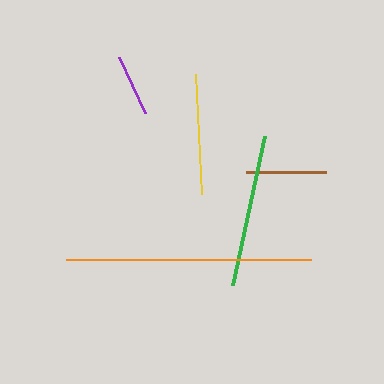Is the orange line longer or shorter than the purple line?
The orange line is longer than the purple line.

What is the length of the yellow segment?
The yellow segment is approximately 120 pixels long.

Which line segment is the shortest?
The purple line is the shortest at approximately 61 pixels.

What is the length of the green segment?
The green segment is approximately 152 pixels long.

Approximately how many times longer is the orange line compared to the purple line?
The orange line is approximately 4.0 times the length of the purple line.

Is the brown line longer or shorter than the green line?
The green line is longer than the brown line.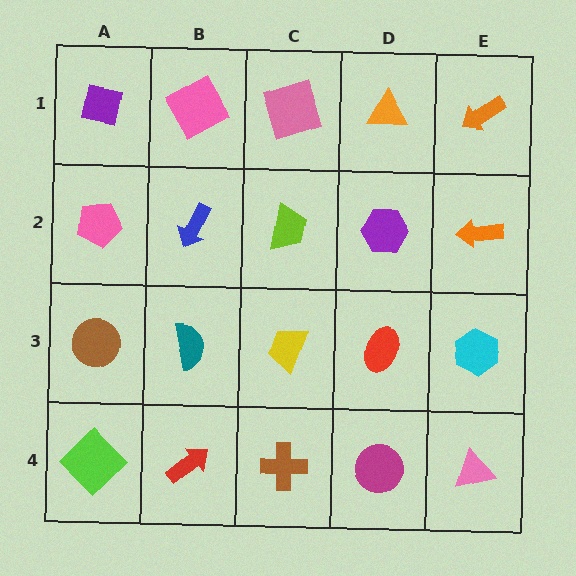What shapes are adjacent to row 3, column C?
A lime trapezoid (row 2, column C), a brown cross (row 4, column C), a teal semicircle (row 3, column B), a red ellipse (row 3, column D).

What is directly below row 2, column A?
A brown circle.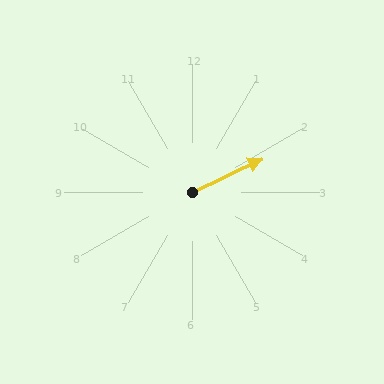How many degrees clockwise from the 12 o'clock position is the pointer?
Approximately 64 degrees.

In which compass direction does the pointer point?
Northeast.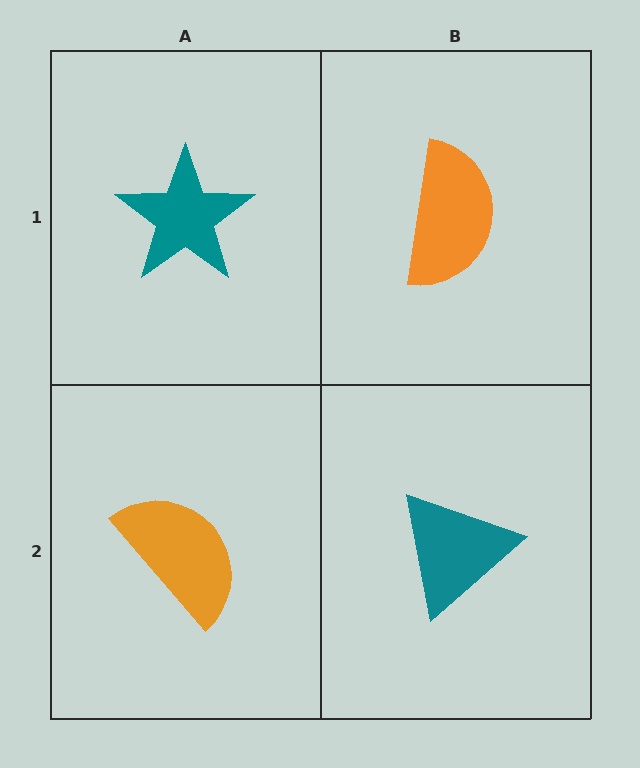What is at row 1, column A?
A teal star.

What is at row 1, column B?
An orange semicircle.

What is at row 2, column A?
An orange semicircle.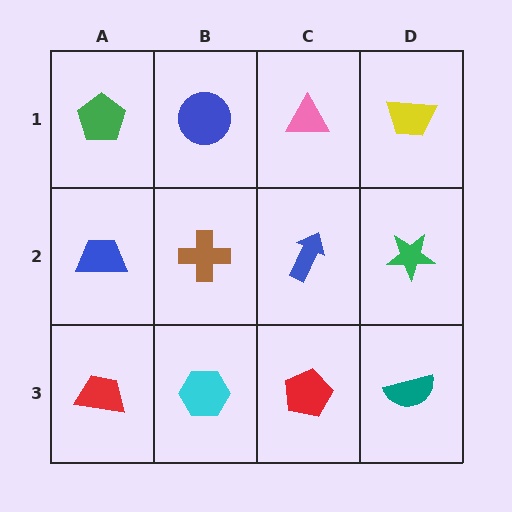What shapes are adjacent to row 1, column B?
A brown cross (row 2, column B), a green pentagon (row 1, column A), a pink triangle (row 1, column C).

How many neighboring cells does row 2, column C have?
4.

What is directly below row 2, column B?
A cyan hexagon.